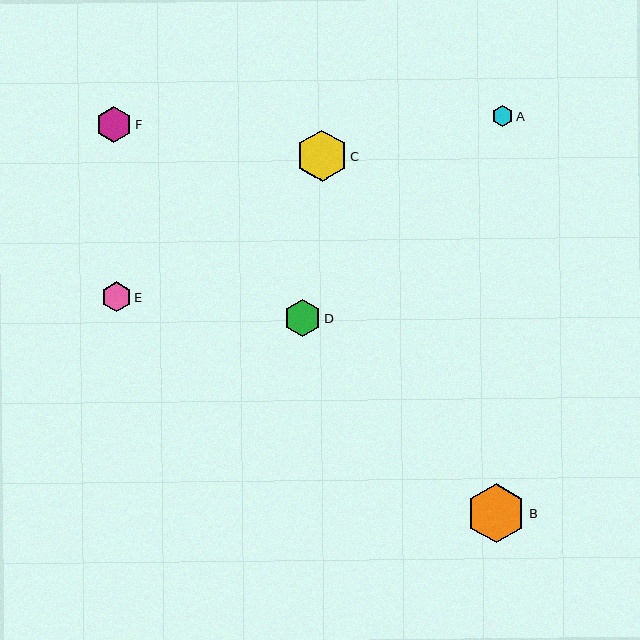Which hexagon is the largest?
Hexagon B is the largest with a size of approximately 59 pixels.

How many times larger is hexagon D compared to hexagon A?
Hexagon D is approximately 1.8 times the size of hexagon A.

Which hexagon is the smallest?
Hexagon A is the smallest with a size of approximately 21 pixels.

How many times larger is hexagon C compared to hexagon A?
Hexagon C is approximately 2.4 times the size of hexagon A.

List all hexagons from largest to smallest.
From largest to smallest: B, C, D, F, E, A.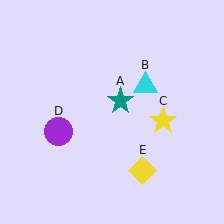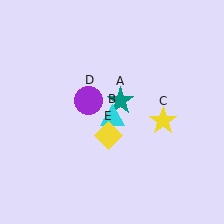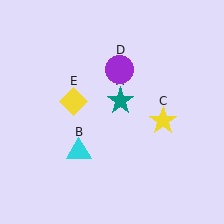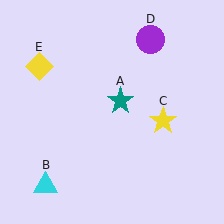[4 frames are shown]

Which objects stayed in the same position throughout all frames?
Teal star (object A) and yellow star (object C) remained stationary.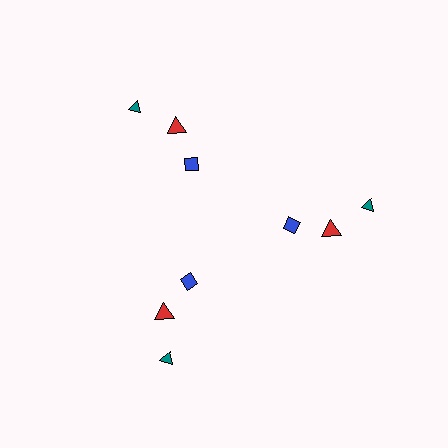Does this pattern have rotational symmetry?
Yes, this pattern has 3-fold rotational symmetry. It looks the same after rotating 120 degrees around the center.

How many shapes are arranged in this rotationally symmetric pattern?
There are 9 shapes, arranged in 3 groups of 3.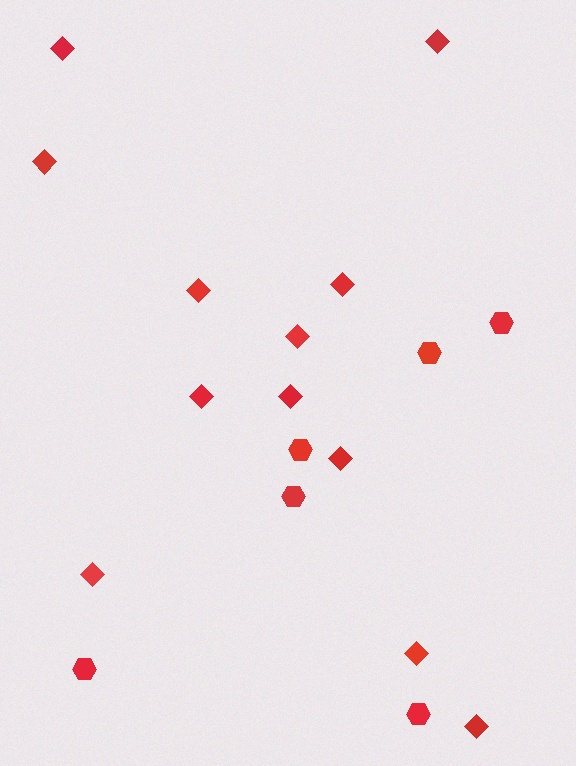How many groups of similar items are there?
There are 2 groups: one group of hexagons (6) and one group of diamonds (12).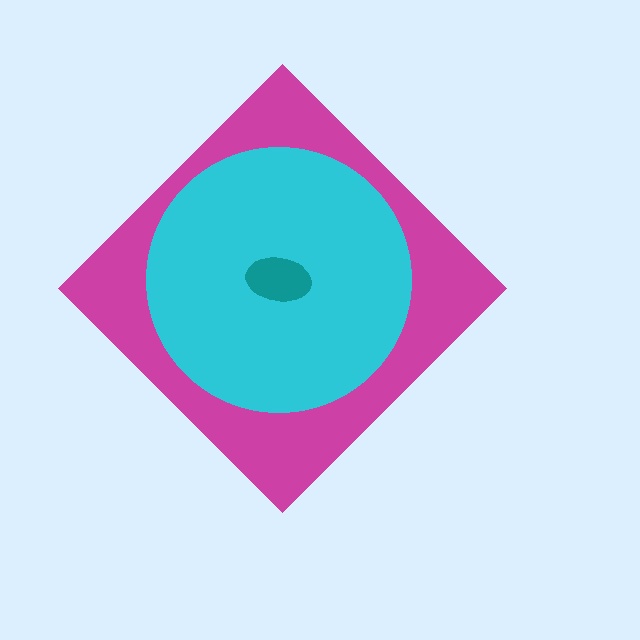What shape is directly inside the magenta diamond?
The cyan circle.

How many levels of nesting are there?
3.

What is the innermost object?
The teal ellipse.